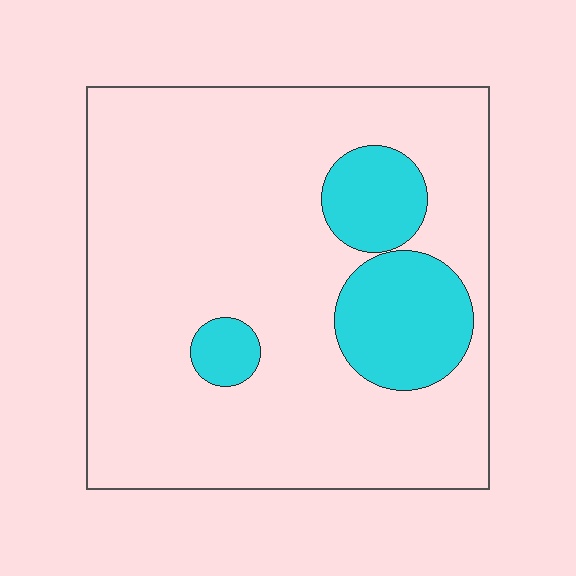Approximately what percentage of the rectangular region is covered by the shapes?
Approximately 15%.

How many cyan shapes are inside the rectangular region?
3.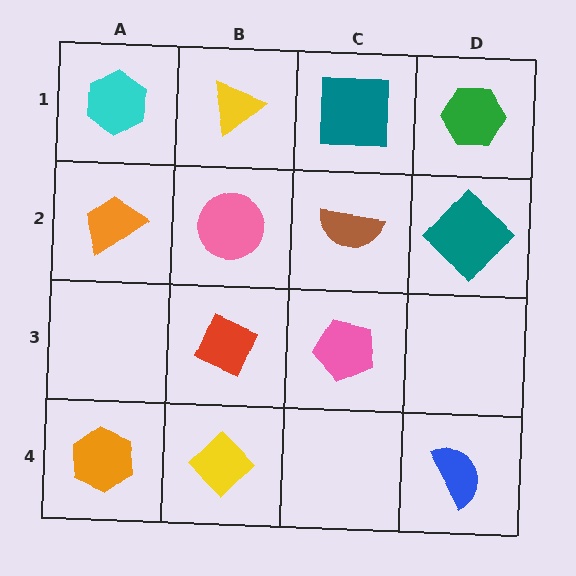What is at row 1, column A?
A cyan hexagon.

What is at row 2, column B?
A pink circle.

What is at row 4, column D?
A blue semicircle.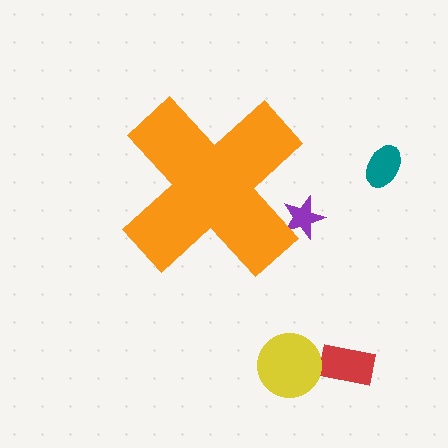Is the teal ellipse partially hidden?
No, the teal ellipse is fully visible.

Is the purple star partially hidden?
Yes, the purple star is partially hidden behind the orange cross.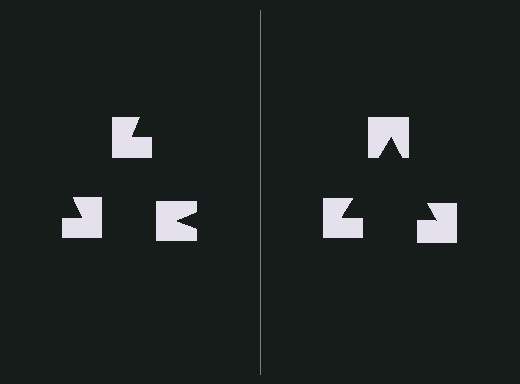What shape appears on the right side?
An illusory triangle.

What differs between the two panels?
The notched squares are positioned identically on both sides; only the wedge orientations differ. On the right they align to a triangle; on the left they are misaligned.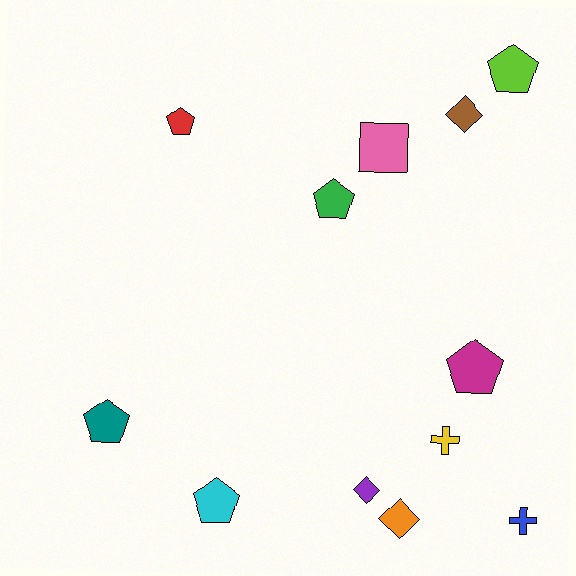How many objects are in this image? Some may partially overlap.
There are 12 objects.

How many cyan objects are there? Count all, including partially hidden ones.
There is 1 cyan object.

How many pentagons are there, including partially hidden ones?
There are 6 pentagons.